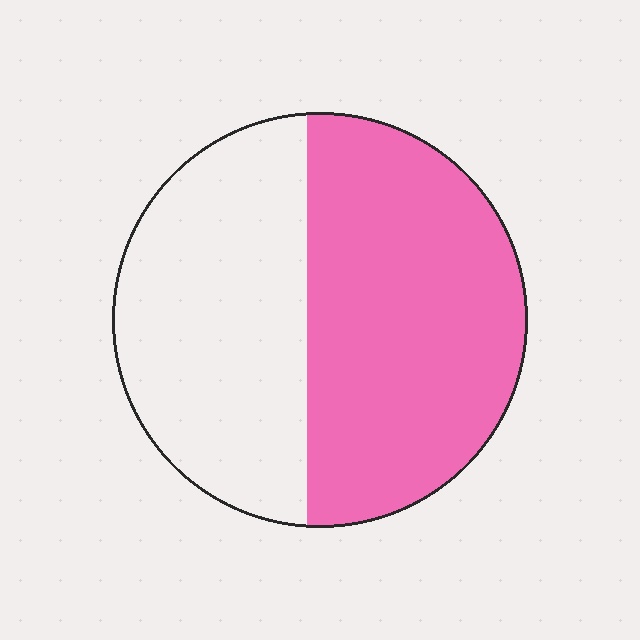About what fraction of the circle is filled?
About one half (1/2).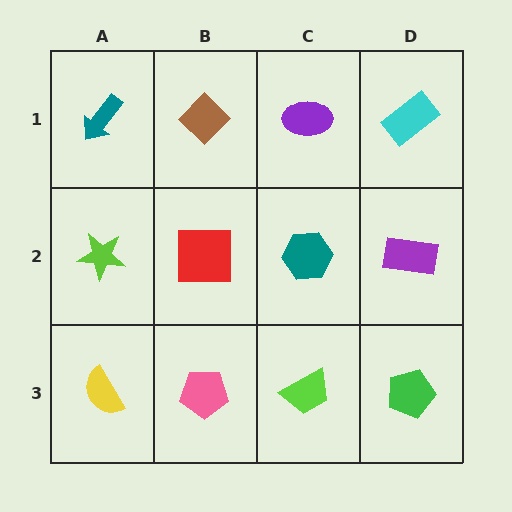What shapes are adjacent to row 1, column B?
A red square (row 2, column B), a teal arrow (row 1, column A), a purple ellipse (row 1, column C).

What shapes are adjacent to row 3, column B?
A red square (row 2, column B), a yellow semicircle (row 3, column A), a lime trapezoid (row 3, column C).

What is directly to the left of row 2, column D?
A teal hexagon.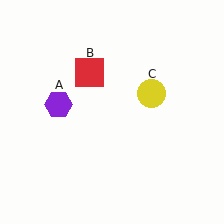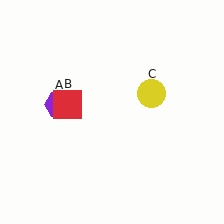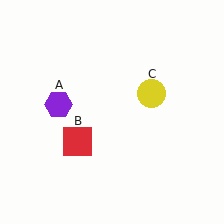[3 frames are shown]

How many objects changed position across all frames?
1 object changed position: red square (object B).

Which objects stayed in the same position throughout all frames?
Purple hexagon (object A) and yellow circle (object C) remained stationary.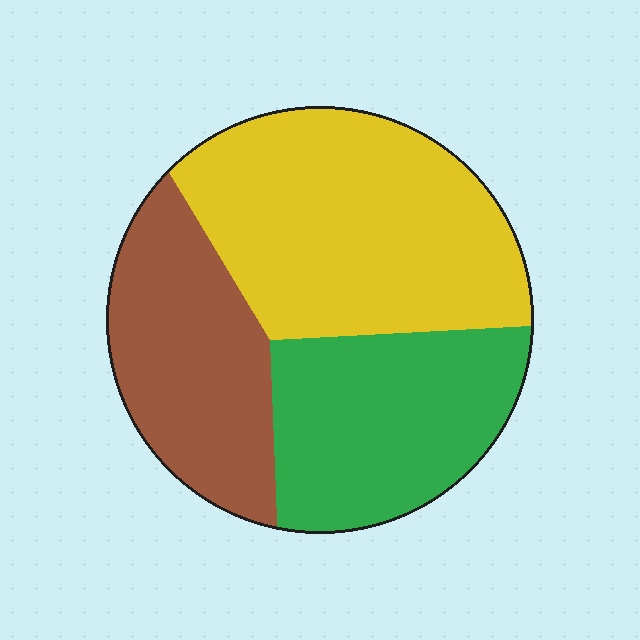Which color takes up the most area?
Yellow, at roughly 45%.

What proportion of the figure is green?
Green covers around 30% of the figure.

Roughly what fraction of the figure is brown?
Brown covers 27% of the figure.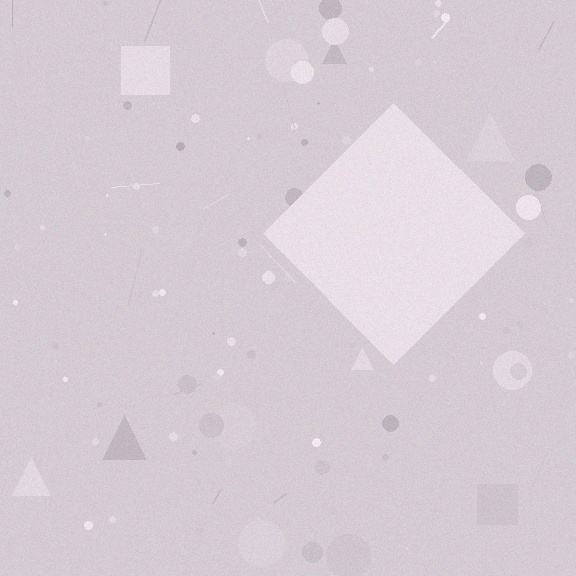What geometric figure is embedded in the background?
A diamond is embedded in the background.